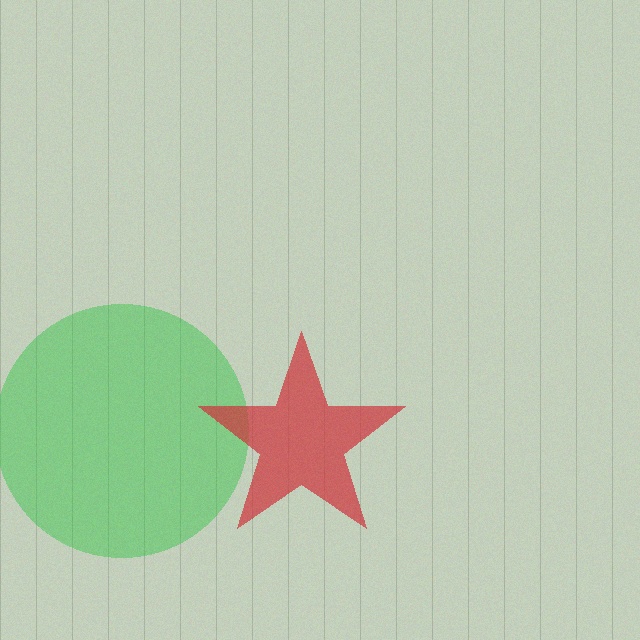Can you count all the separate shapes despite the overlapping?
Yes, there are 2 separate shapes.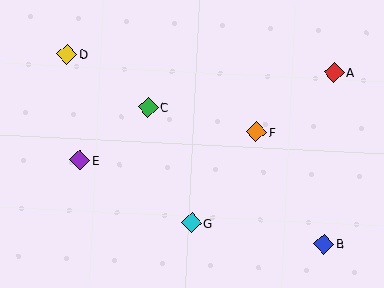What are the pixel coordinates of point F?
Point F is at (256, 132).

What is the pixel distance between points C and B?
The distance between C and B is 223 pixels.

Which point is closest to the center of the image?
Point C at (148, 107) is closest to the center.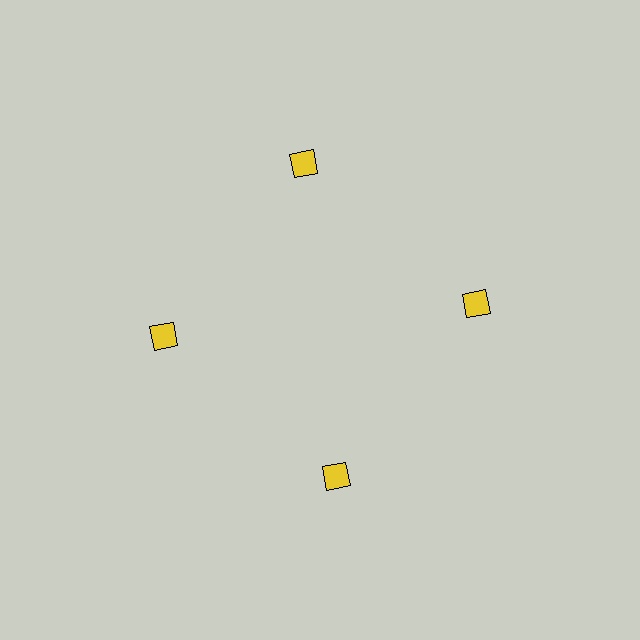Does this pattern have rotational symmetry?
Yes, this pattern has 4-fold rotational symmetry. It looks the same after rotating 90 degrees around the center.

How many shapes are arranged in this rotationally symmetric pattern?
There are 4 shapes, arranged in 4 groups of 1.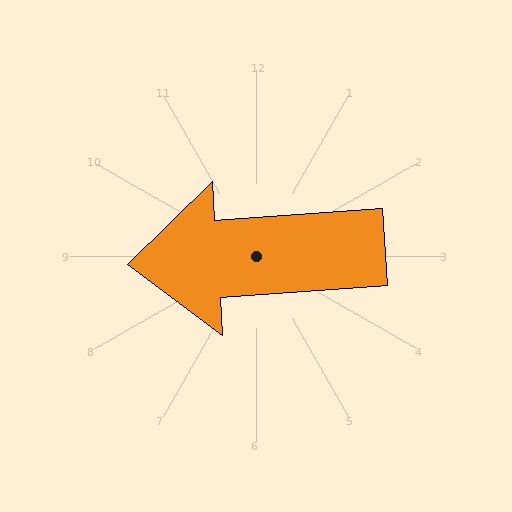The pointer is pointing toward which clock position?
Roughly 9 o'clock.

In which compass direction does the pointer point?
West.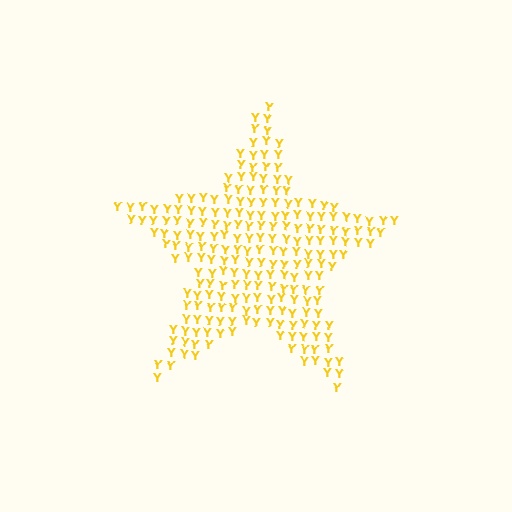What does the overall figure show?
The overall figure shows a star.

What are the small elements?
The small elements are letter Y's.